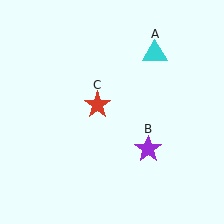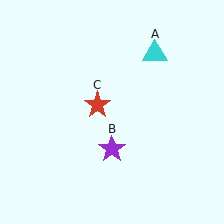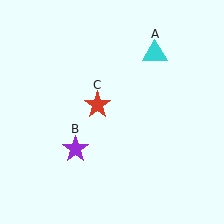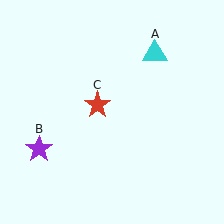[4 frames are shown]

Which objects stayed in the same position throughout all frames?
Cyan triangle (object A) and red star (object C) remained stationary.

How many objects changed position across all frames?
1 object changed position: purple star (object B).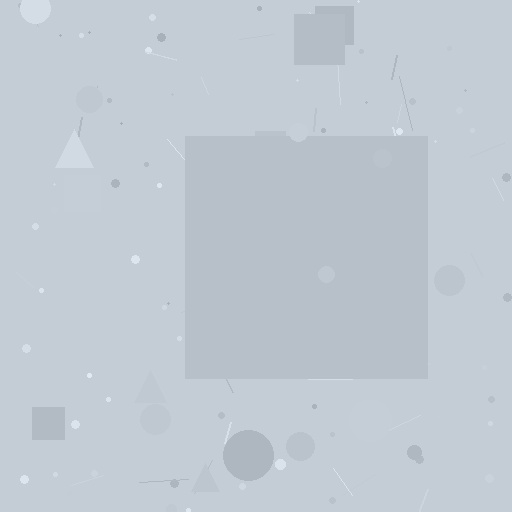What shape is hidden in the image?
A square is hidden in the image.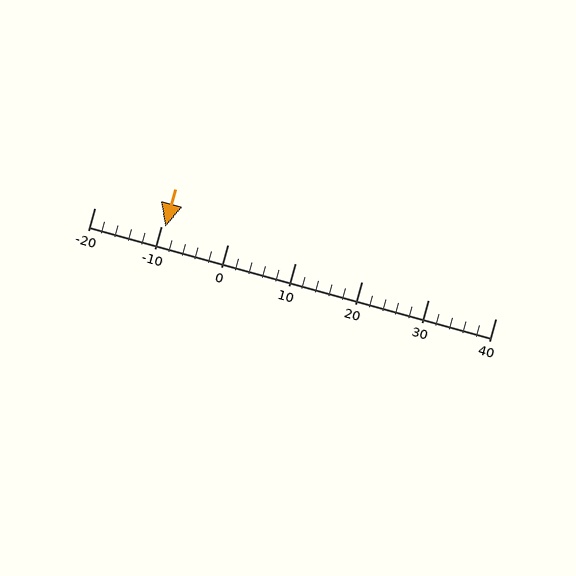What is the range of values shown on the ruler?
The ruler shows values from -20 to 40.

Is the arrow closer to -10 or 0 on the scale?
The arrow is closer to -10.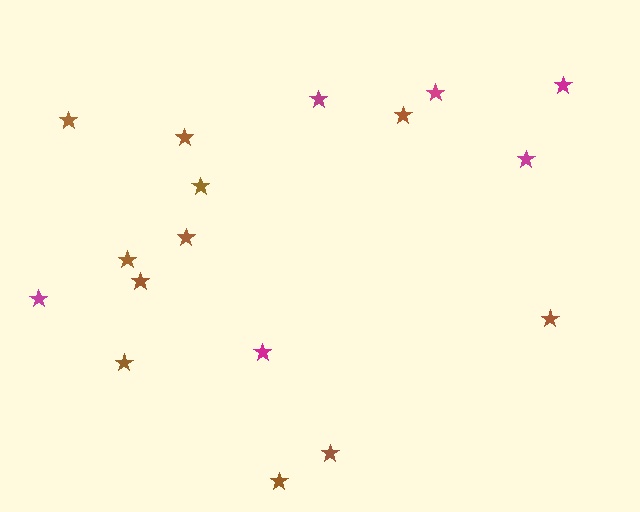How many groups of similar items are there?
There are 2 groups: one group of brown stars (11) and one group of magenta stars (6).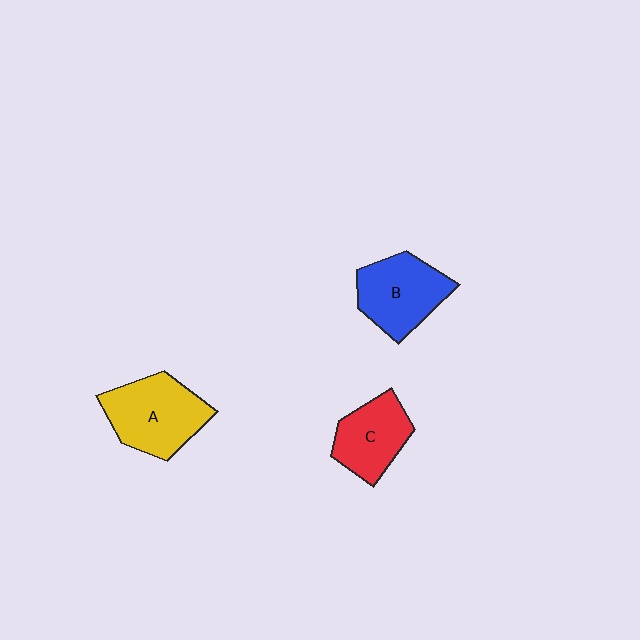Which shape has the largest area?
Shape A (yellow).